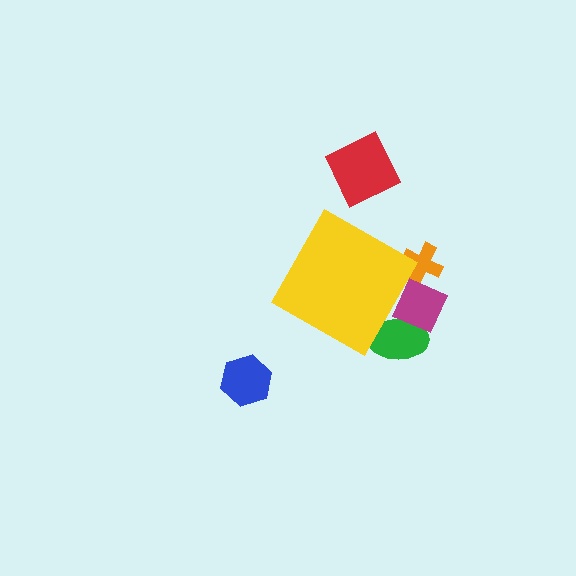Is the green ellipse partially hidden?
Yes, the green ellipse is partially hidden behind the yellow diamond.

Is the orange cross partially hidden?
Yes, the orange cross is partially hidden behind the yellow diamond.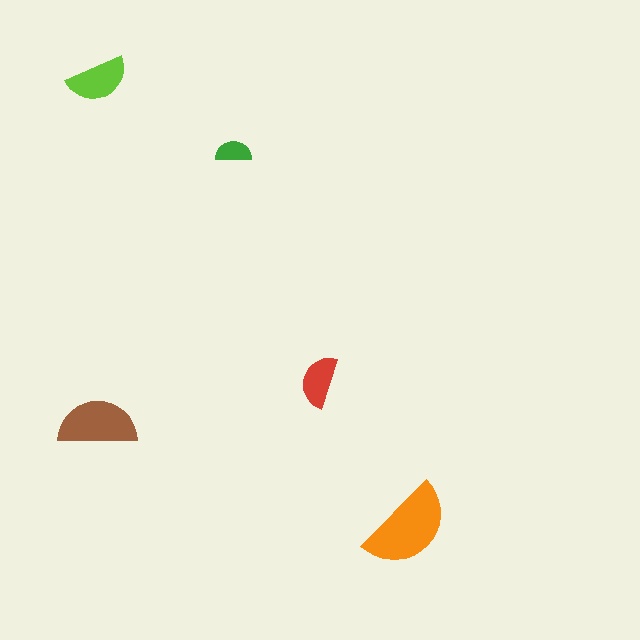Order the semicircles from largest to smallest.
the orange one, the brown one, the lime one, the red one, the green one.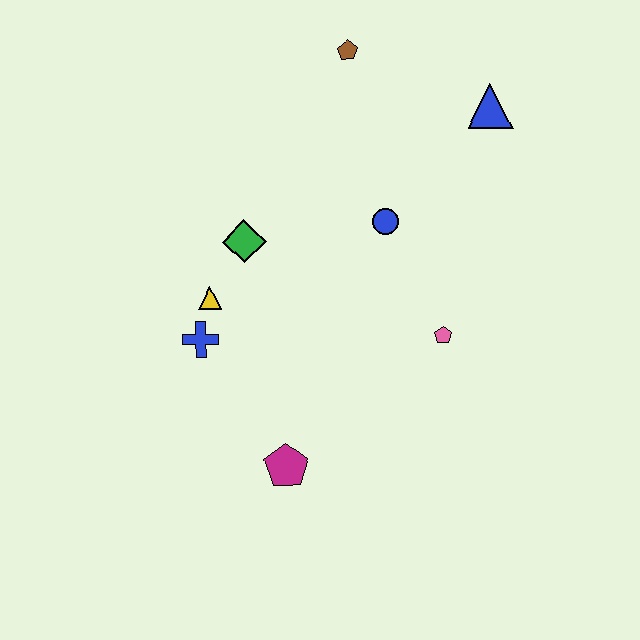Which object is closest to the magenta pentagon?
The blue cross is closest to the magenta pentagon.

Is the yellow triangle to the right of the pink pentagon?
No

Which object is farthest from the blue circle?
The magenta pentagon is farthest from the blue circle.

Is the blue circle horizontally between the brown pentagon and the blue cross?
No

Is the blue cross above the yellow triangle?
No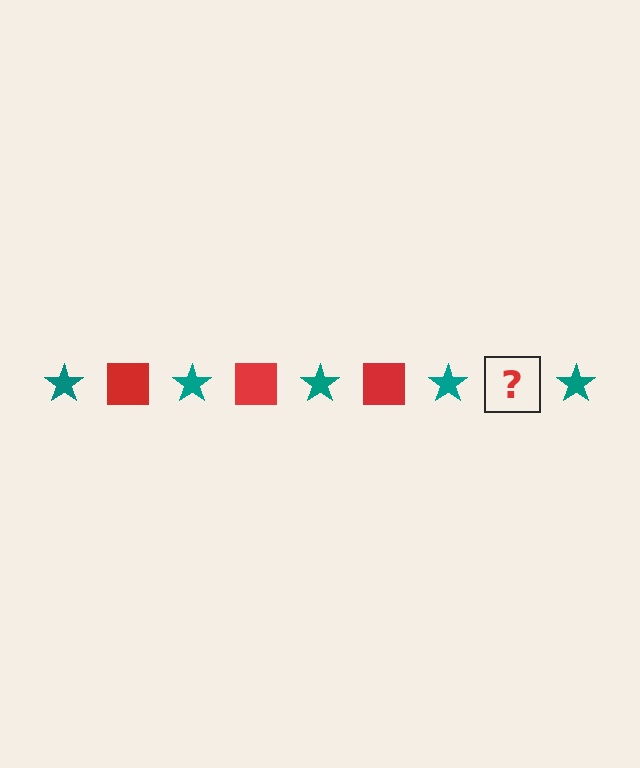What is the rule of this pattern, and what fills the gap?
The rule is that the pattern alternates between teal star and red square. The gap should be filled with a red square.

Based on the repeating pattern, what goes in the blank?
The blank should be a red square.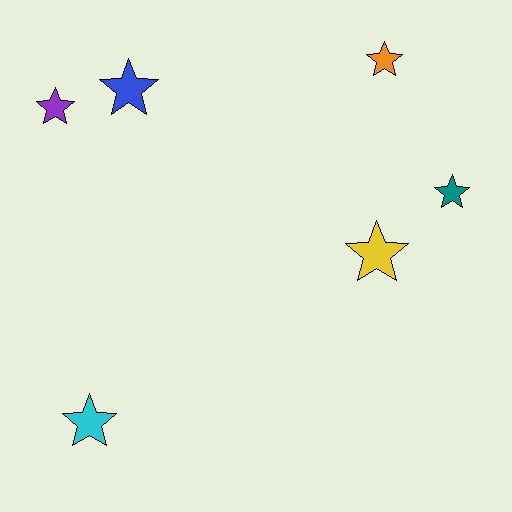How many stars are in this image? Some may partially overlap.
There are 6 stars.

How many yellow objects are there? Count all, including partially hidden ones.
There is 1 yellow object.